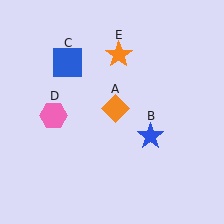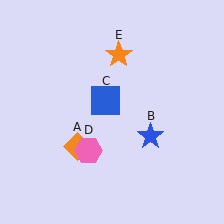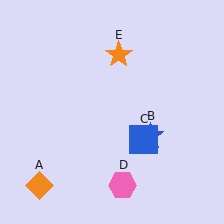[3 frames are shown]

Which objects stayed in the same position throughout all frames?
Blue star (object B) and orange star (object E) remained stationary.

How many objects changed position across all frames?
3 objects changed position: orange diamond (object A), blue square (object C), pink hexagon (object D).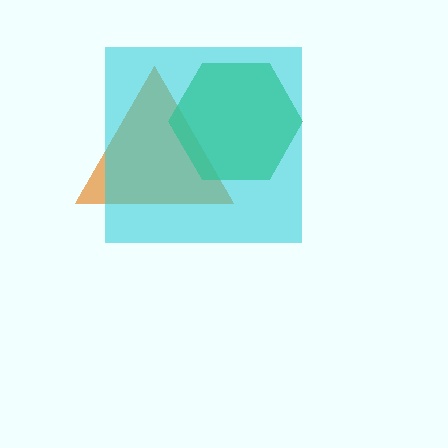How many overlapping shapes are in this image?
There are 3 overlapping shapes in the image.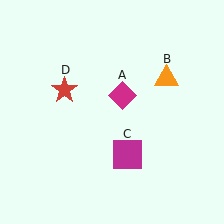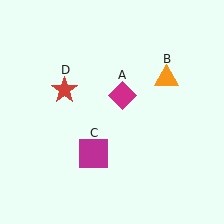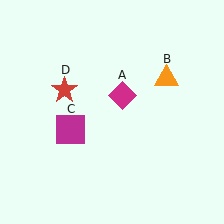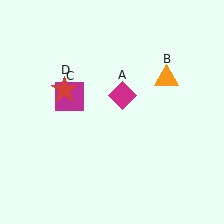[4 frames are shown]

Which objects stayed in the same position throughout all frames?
Magenta diamond (object A) and orange triangle (object B) and red star (object D) remained stationary.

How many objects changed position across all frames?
1 object changed position: magenta square (object C).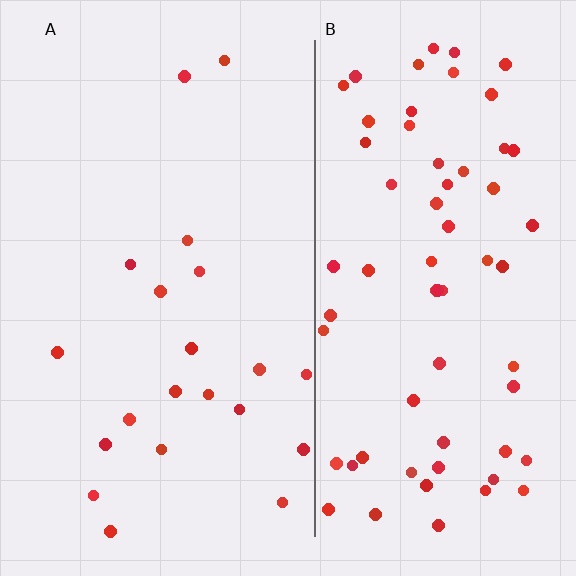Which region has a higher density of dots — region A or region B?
B (the right).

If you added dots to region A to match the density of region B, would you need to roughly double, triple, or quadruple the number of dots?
Approximately triple.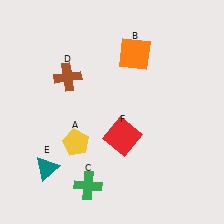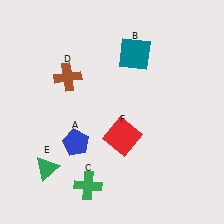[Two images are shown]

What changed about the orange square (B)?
In Image 1, B is orange. In Image 2, it changed to teal.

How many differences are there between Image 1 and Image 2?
There are 3 differences between the two images.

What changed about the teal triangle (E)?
In Image 1, E is teal. In Image 2, it changed to green.